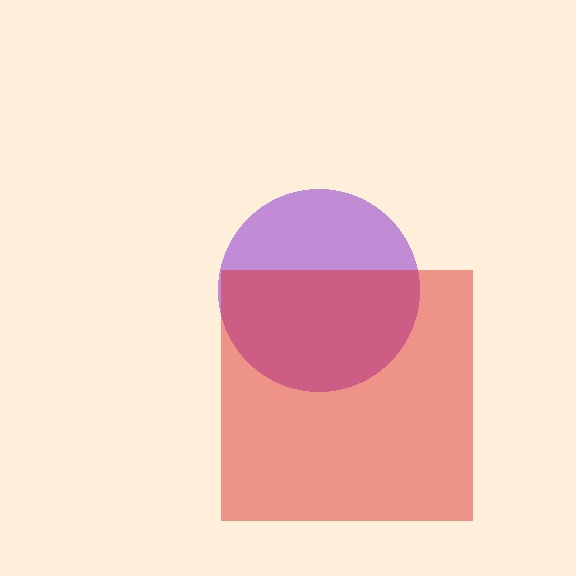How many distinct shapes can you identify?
There are 2 distinct shapes: a purple circle, a red square.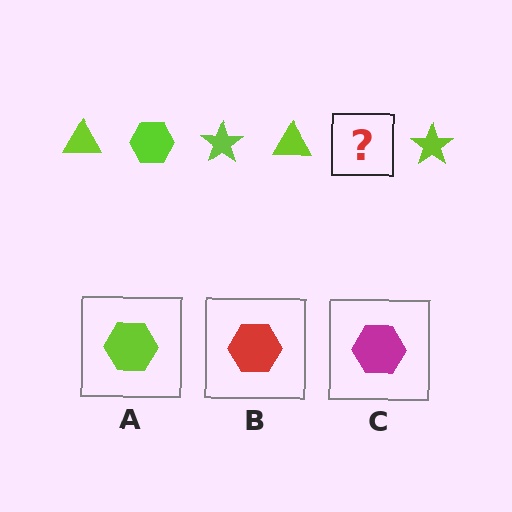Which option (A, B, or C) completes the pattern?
A.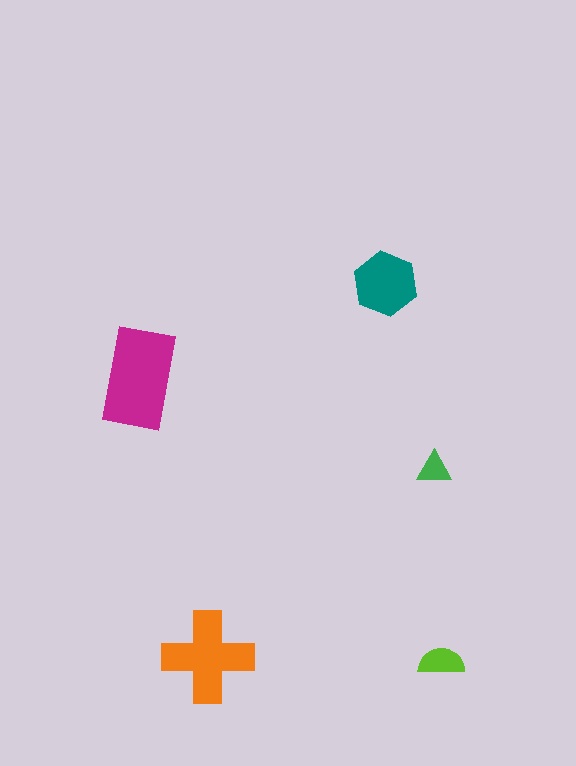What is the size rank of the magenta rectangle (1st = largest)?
1st.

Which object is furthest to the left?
The magenta rectangle is leftmost.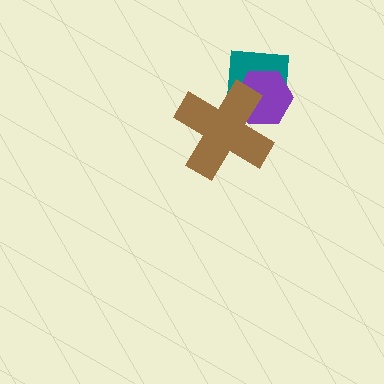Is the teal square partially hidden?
Yes, it is partially covered by another shape.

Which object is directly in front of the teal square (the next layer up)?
The purple hexagon is directly in front of the teal square.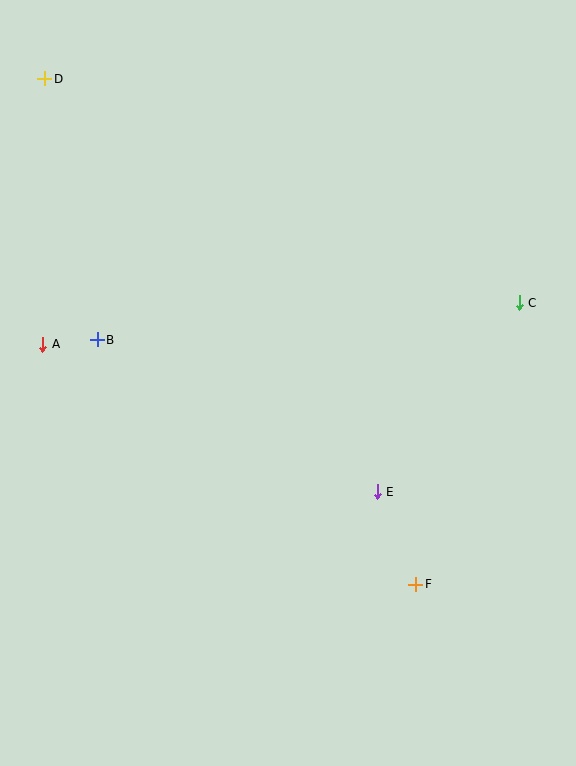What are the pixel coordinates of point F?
Point F is at (416, 584).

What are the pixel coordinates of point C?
Point C is at (519, 303).